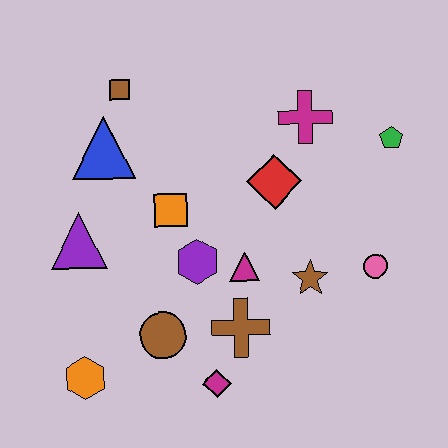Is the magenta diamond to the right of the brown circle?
Yes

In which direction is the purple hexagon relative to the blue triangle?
The purple hexagon is below the blue triangle.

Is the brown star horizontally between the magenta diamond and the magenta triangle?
No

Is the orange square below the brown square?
Yes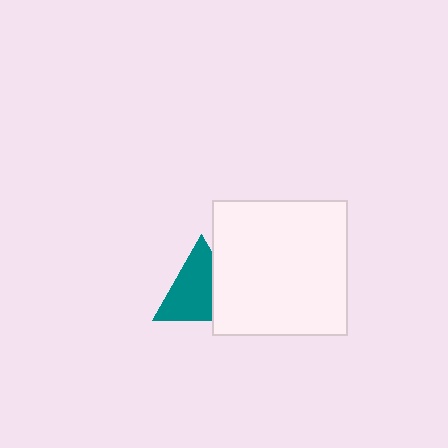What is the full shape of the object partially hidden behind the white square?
The partially hidden object is a teal triangle.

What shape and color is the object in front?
The object in front is a white square.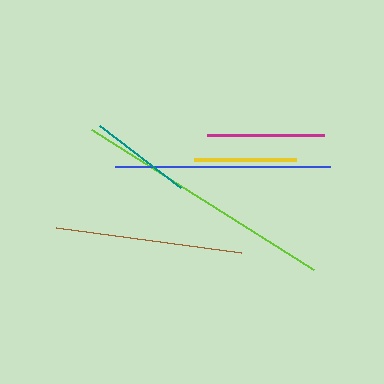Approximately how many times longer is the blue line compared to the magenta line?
The blue line is approximately 1.8 times the length of the magenta line.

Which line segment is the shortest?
The yellow line is the shortest at approximately 102 pixels.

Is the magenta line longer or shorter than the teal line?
The magenta line is longer than the teal line.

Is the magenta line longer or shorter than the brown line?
The brown line is longer than the magenta line.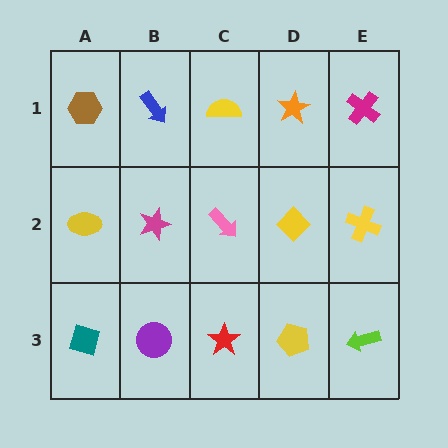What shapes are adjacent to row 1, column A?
A yellow ellipse (row 2, column A), a blue arrow (row 1, column B).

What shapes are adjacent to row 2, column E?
A magenta cross (row 1, column E), a lime arrow (row 3, column E), a yellow diamond (row 2, column D).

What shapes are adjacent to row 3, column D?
A yellow diamond (row 2, column D), a red star (row 3, column C), a lime arrow (row 3, column E).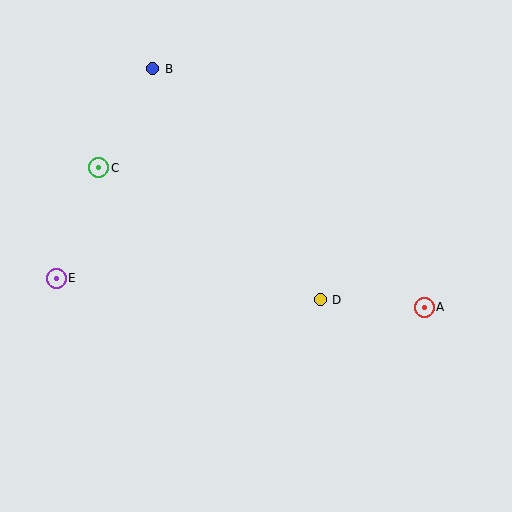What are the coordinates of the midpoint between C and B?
The midpoint between C and B is at (126, 118).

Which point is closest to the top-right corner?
Point A is closest to the top-right corner.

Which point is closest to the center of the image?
Point D at (320, 300) is closest to the center.